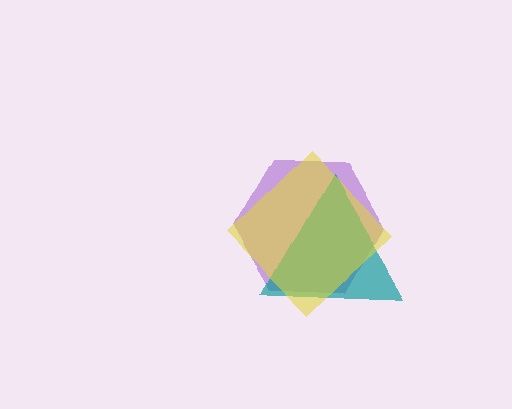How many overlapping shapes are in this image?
There are 3 overlapping shapes in the image.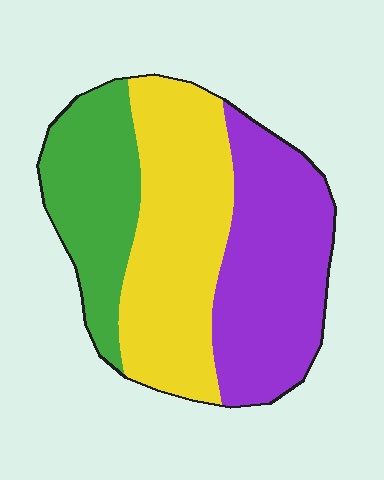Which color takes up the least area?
Green, at roughly 25%.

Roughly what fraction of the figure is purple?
Purple takes up between a third and a half of the figure.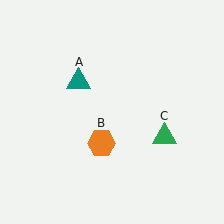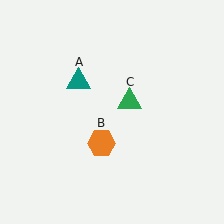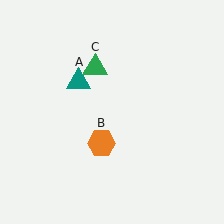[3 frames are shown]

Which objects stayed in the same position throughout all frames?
Teal triangle (object A) and orange hexagon (object B) remained stationary.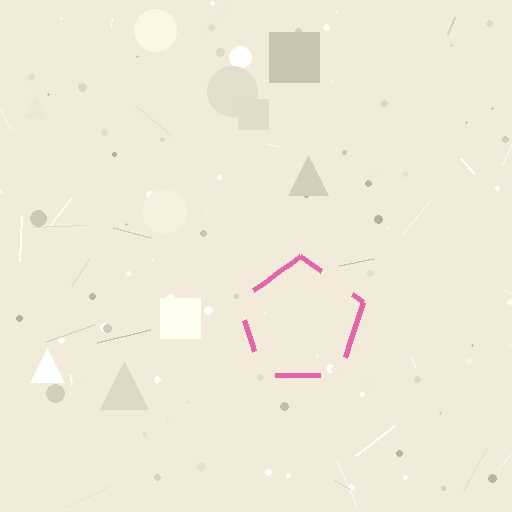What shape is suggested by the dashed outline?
The dashed outline suggests a pentagon.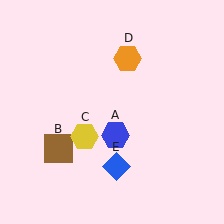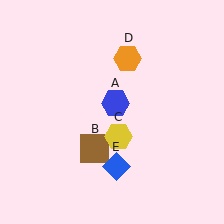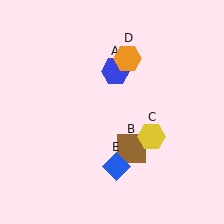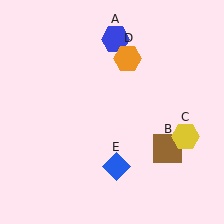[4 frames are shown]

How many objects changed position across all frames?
3 objects changed position: blue hexagon (object A), brown square (object B), yellow hexagon (object C).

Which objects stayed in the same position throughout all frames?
Orange hexagon (object D) and blue diamond (object E) remained stationary.